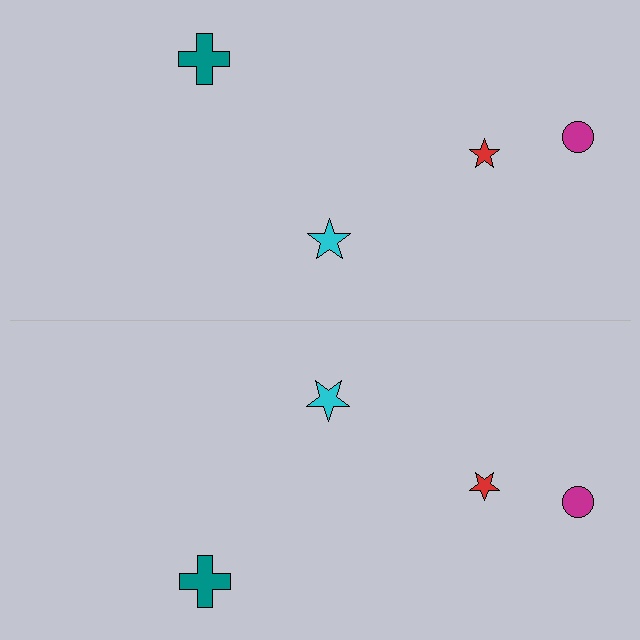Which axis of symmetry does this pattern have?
The pattern has a horizontal axis of symmetry running through the center of the image.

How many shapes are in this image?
There are 8 shapes in this image.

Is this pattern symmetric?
Yes, this pattern has bilateral (reflection) symmetry.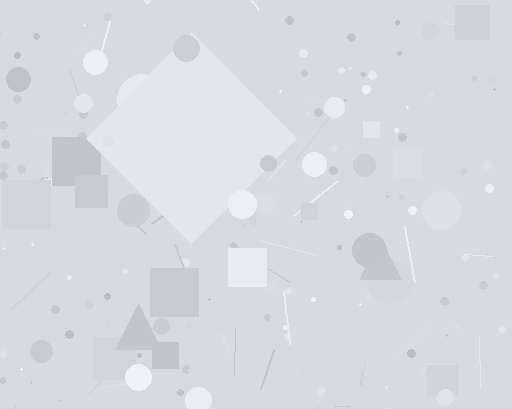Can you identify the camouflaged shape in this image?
The camouflaged shape is a diamond.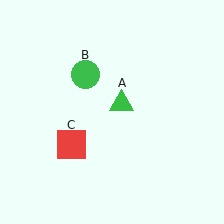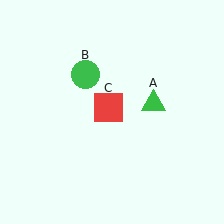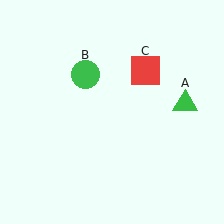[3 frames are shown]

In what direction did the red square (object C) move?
The red square (object C) moved up and to the right.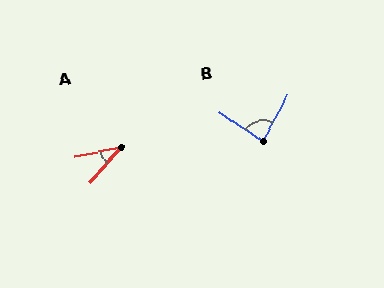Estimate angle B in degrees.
Approximately 85 degrees.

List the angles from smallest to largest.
A (37°), B (85°).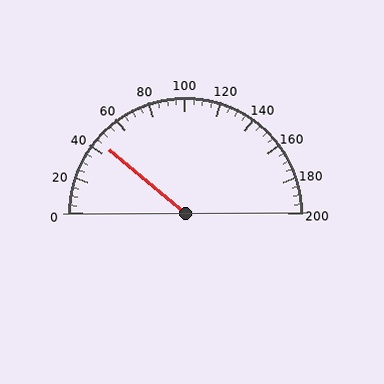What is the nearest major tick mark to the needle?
The nearest major tick mark is 40.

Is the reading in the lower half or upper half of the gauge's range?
The reading is in the lower half of the range (0 to 200).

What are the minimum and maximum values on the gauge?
The gauge ranges from 0 to 200.